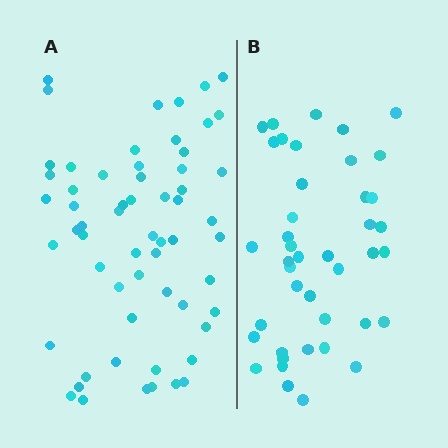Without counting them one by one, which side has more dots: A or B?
Region A (the left region) has more dots.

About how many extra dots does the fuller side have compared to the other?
Region A has approximately 20 more dots than region B.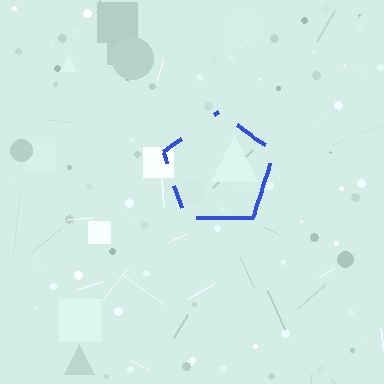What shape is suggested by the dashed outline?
The dashed outline suggests a pentagon.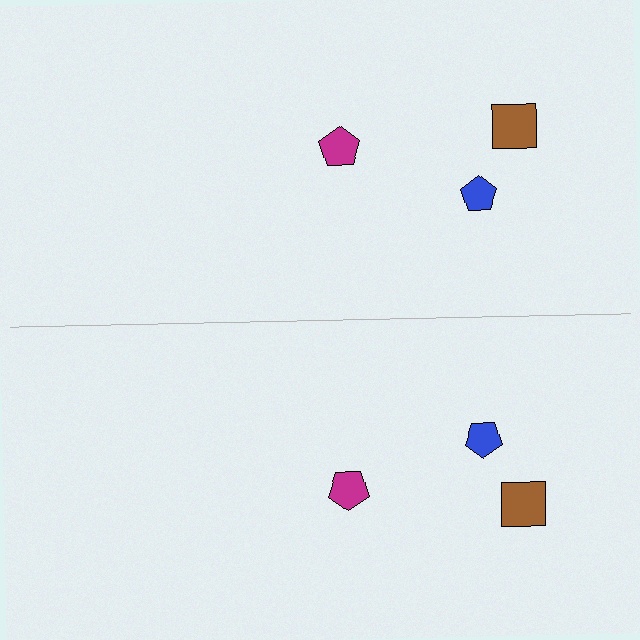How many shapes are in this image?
There are 6 shapes in this image.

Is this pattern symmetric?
Yes, this pattern has bilateral (reflection) symmetry.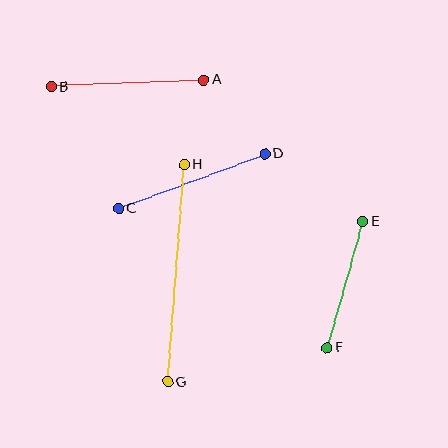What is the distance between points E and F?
The distance is approximately 131 pixels.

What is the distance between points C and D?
The distance is approximately 156 pixels.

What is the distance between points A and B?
The distance is approximately 152 pixels.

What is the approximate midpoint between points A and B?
The midpoint is at approximately (127, 83) pixels.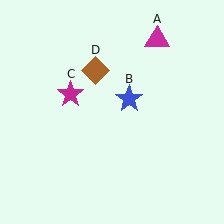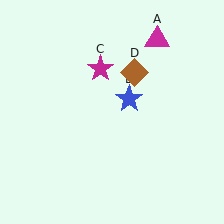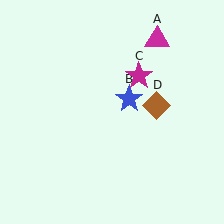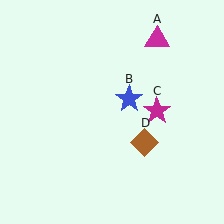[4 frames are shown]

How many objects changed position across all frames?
2 objects changed position: magenta star (object C), brown diamond (object D).